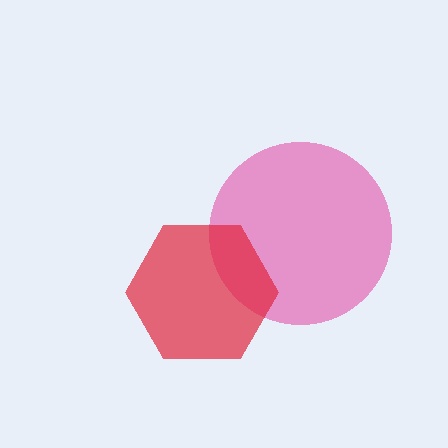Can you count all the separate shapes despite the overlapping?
Yes, there are 2 separate shapes.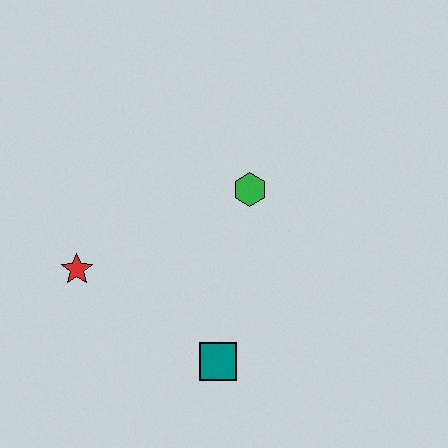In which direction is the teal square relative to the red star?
The teal square is to the right of the red star.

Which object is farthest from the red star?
The green hexagon is farthest from the red star.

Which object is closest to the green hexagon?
The teal square is closest to the green hexagon.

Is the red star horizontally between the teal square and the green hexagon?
No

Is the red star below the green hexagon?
Yes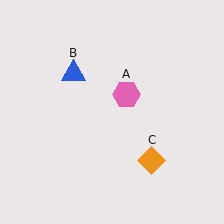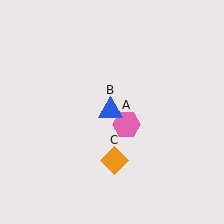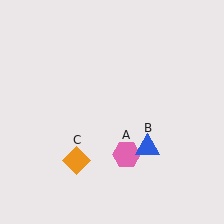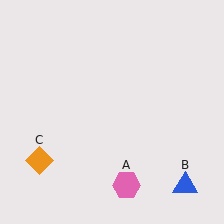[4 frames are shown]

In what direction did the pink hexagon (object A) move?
The pink hexagon (object A) moved down.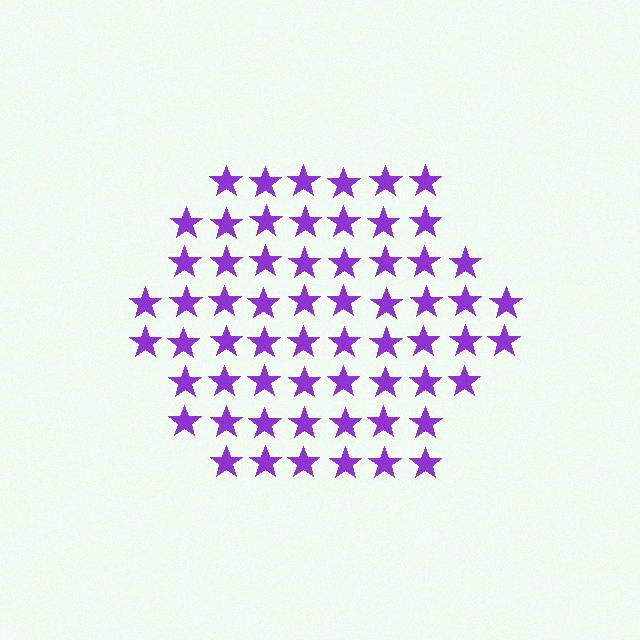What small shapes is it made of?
It is made of small stars.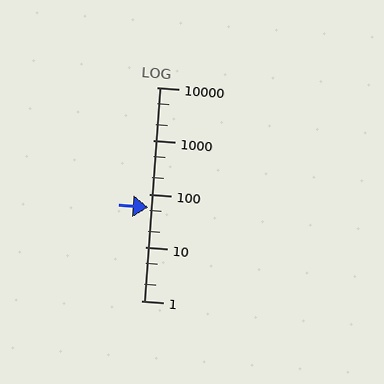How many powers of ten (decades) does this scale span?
The scale spans 4 decades, from 1 to 10000.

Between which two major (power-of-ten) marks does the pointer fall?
The pointer is between 10 and 100.